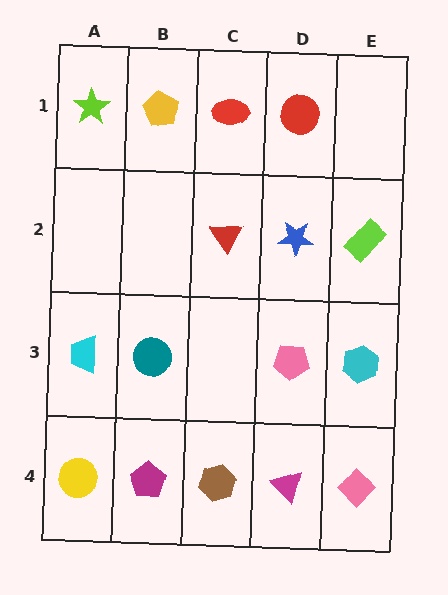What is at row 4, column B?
A magenta pentagon.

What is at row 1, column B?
A yellow pentagon.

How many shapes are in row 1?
4 shapes.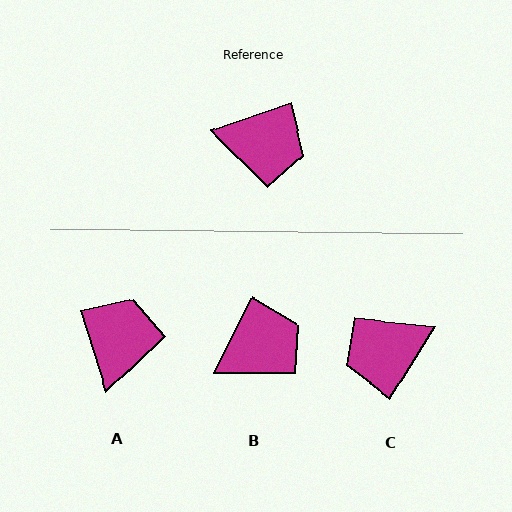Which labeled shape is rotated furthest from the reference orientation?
C, about 141 degrees away.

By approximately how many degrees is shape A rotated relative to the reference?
Approximately 88 degrees counter-clockwise.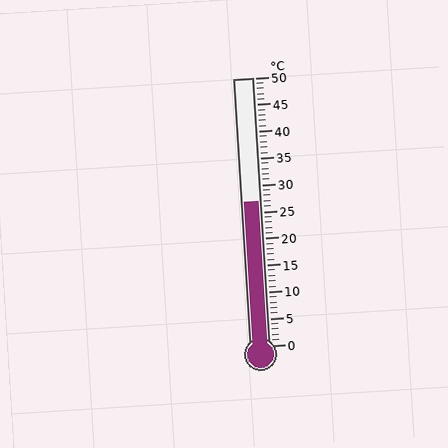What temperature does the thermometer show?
The thermometer shows approximately 27°C.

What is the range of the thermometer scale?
The thermometer scale ranges from 0°C to 50°C.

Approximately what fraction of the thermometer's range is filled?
The thermometer is filled to approximately 55% of its range.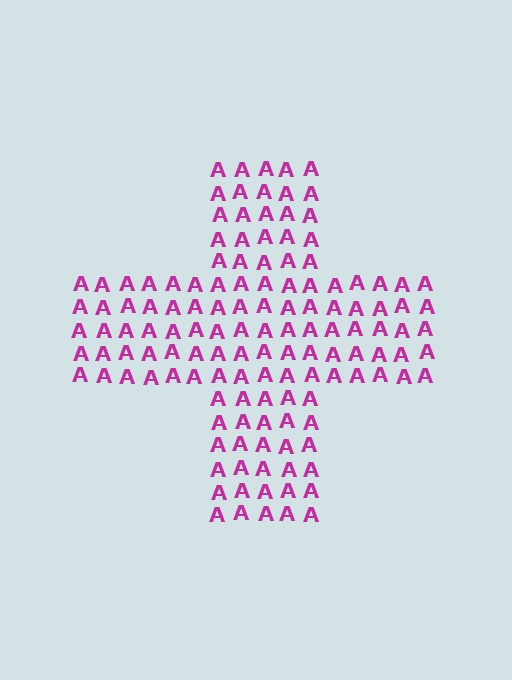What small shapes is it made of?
It is made of small letter A's.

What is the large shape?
The large shape is a cross.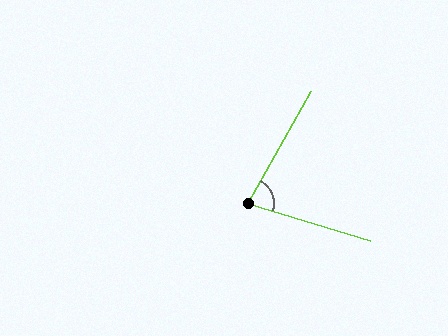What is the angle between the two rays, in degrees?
Approximately 77 degrees.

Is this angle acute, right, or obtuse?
It is acute.